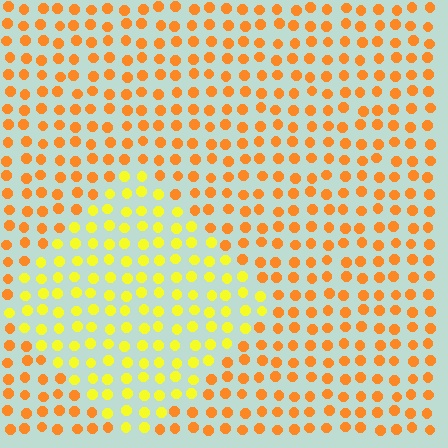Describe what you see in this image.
The image is filled with small orange elements in a uniform arrangement. A diamond-shaped region is visible where the elements are tinted to a slightly different hue, forming a subtle color boundary.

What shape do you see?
I see a diamond.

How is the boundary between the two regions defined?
The boundary is defined purely by a slight shift in hue (about 35 degrees). Spacing, size, and orientation are identical on both sides.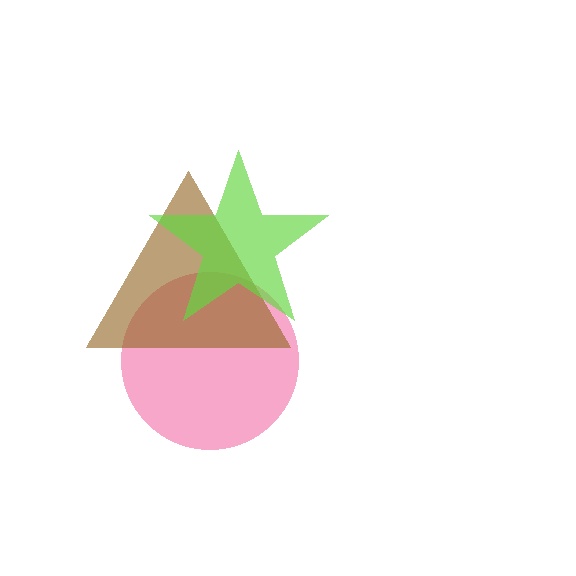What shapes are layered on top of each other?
The layered shapes are: a pink circle, a brown triangle, a lime star.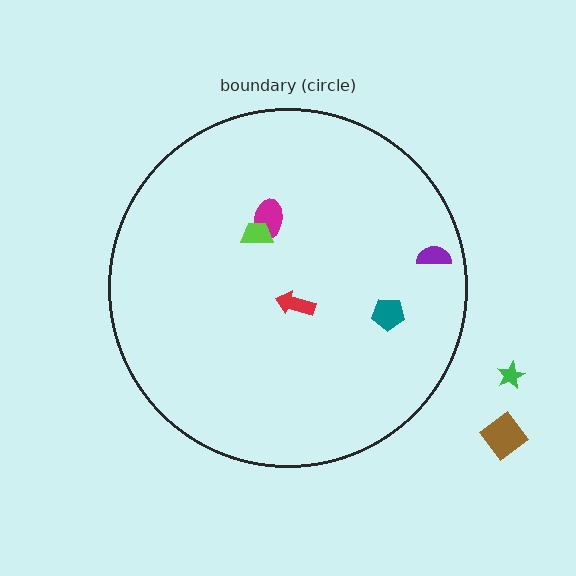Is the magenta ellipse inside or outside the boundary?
Inside.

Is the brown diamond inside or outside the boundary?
Outside.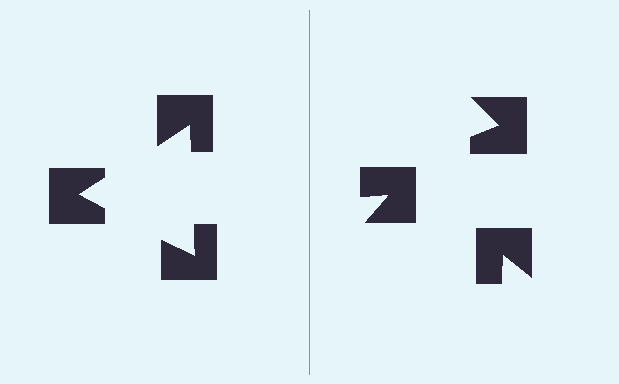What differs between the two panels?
The notched squares are positioned identically on both sides; only the wedge orientations differ. On the left they align to a triangle; on the right they are misaligned.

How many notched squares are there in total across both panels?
6 — 3 on each side.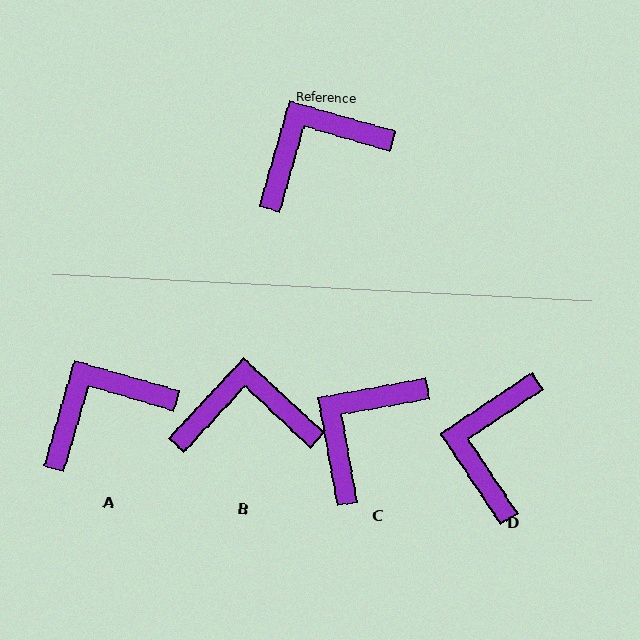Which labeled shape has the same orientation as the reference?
A.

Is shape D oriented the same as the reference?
No, it is off by about 50 degrees.